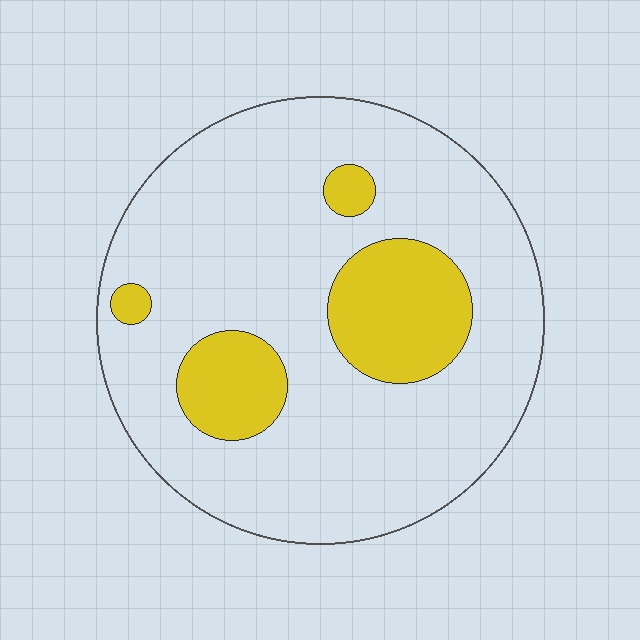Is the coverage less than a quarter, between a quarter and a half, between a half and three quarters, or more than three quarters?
Less than a quarter.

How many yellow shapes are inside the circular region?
4.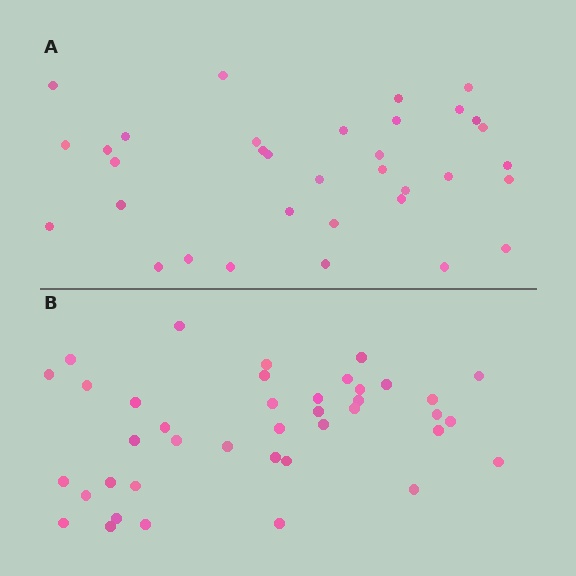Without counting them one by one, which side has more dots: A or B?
Region B (the bottom region) has more dots.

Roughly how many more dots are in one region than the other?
Region B has about 6 more dots than region A.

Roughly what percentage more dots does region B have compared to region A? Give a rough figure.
About 20% more.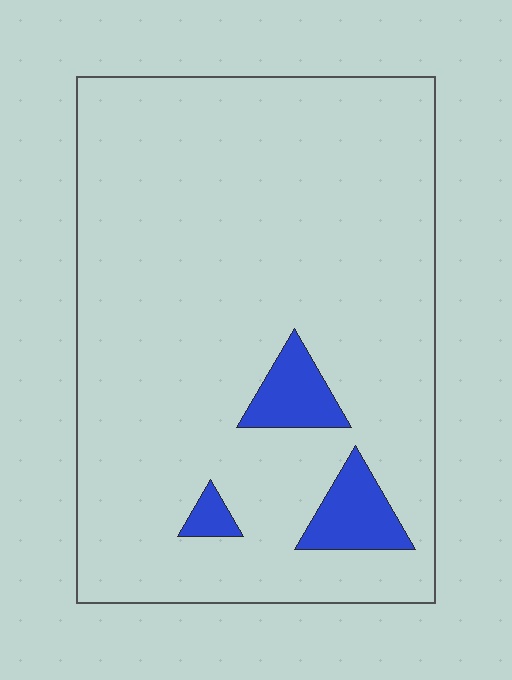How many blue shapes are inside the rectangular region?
3.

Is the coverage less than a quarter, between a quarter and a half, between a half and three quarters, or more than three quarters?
Less than a quarter.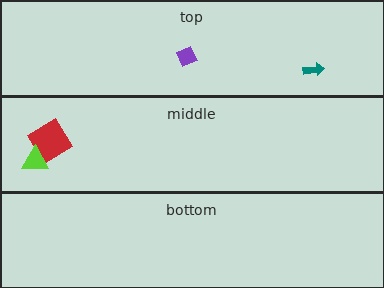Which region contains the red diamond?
The middle region.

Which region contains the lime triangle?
The middle region.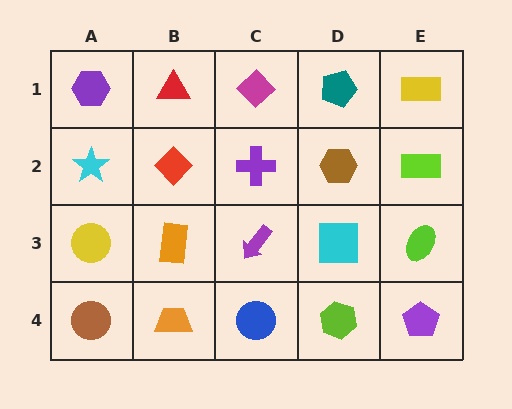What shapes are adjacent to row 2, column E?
A yellow rectangle (row 1, column E), a lime ellipse (row 3, column E), a brown hexagon (row 2, column D).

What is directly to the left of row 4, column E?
A lime hexagon.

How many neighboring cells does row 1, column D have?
3.